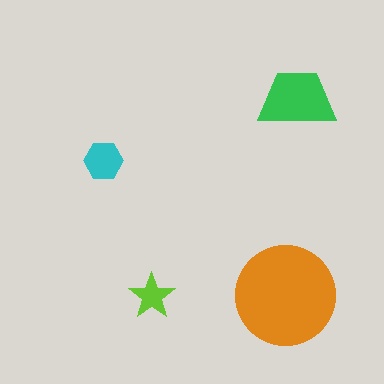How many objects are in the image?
There are 4 objects in the image.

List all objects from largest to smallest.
The orange circle, the green trapezoid, the cyan hexagon, the lime star.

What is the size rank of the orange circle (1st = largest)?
1st.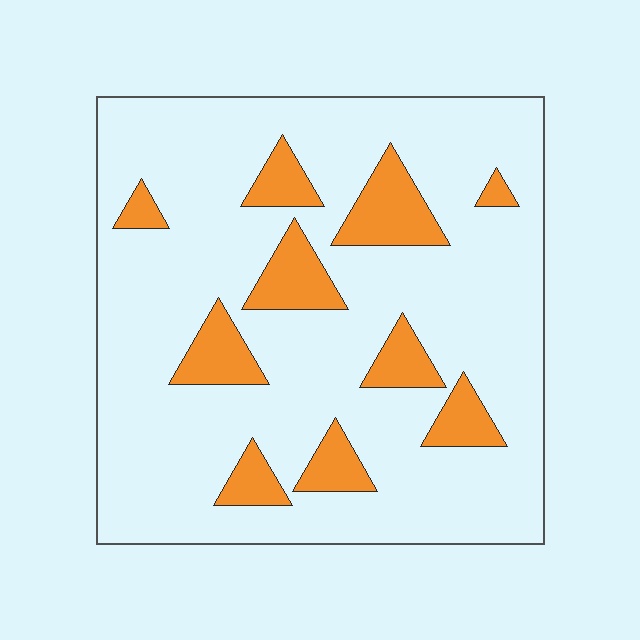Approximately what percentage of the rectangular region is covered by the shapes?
Approximately 15%.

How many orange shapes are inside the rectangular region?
10.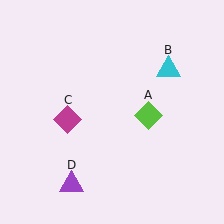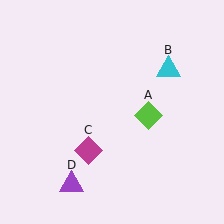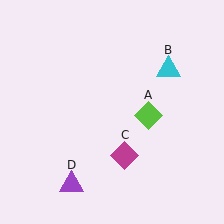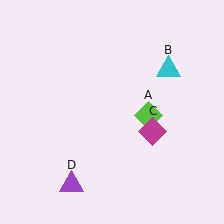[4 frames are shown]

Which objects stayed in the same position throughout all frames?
Lime diamond (object A) and cyan triangle (object B) and purple triangle (object D) remained stationary.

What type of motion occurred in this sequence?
The magenta diamond (object C) rotated counterclockwise around the center of the scene.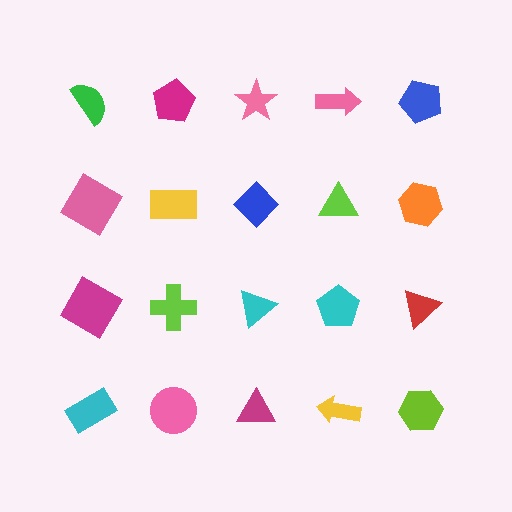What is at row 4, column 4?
A yellow arrow.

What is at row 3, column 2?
A lime cross.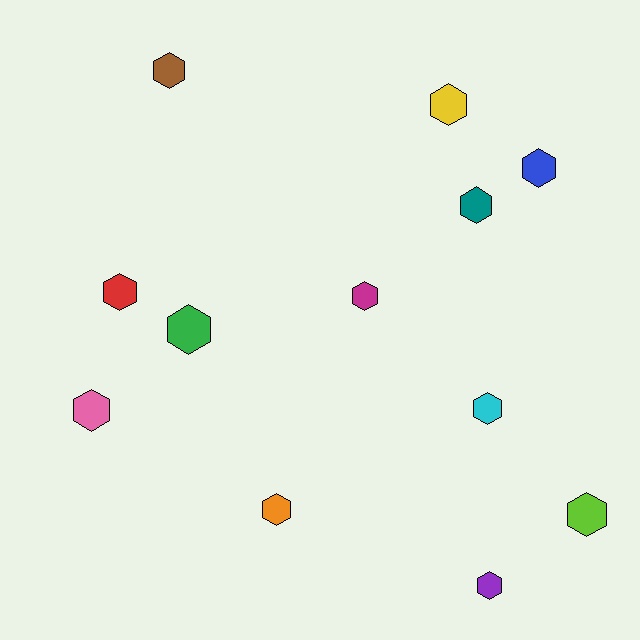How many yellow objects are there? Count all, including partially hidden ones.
There is 1 yellow object.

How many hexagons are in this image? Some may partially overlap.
There are 12 hexagons.